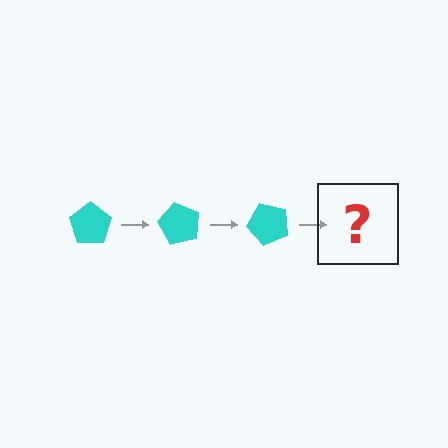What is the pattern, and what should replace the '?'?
The pattern is that the pentagon rotates 60 degrees each step. The '?' should be a cyan pentagon rotated 180 degrees.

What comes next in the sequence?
The next element should be a cyan pentagon rotated 180 degrees.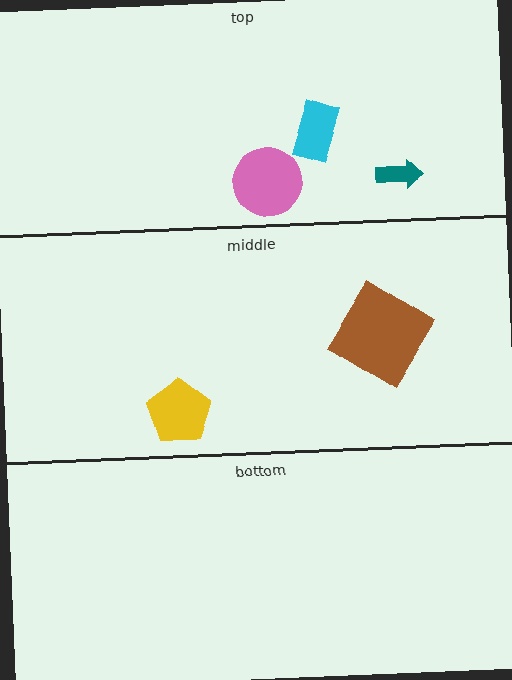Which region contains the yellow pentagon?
The middle region.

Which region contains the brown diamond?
The middle region.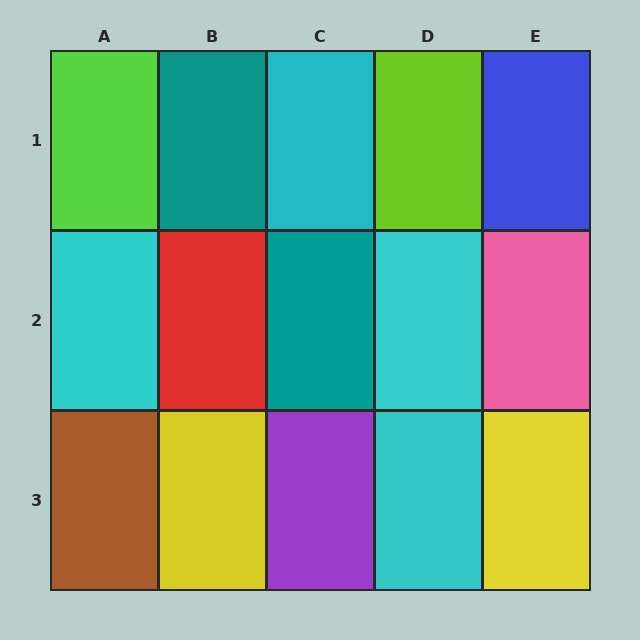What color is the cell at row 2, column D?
Cyan.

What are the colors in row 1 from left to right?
Lime, teal, cyan, lime, blue.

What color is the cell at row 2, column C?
Teal.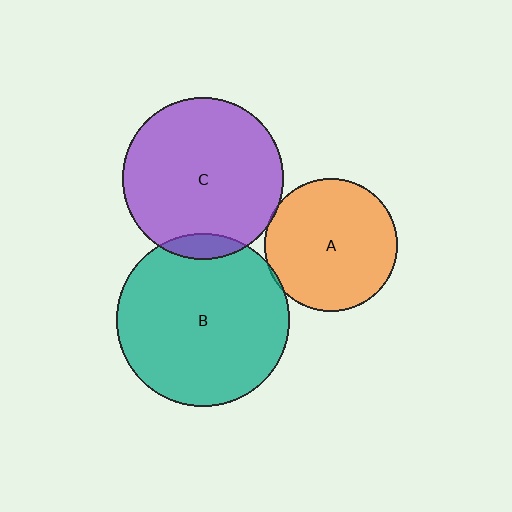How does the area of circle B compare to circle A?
Approximately 1.7 times.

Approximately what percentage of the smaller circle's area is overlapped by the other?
Approximately 10%.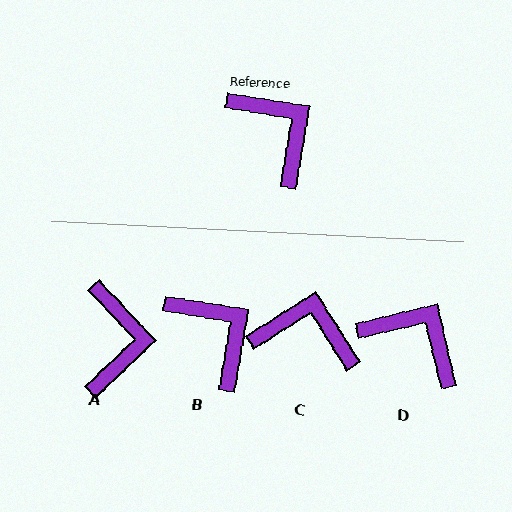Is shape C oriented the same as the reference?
No, it is off by about 42 degrees.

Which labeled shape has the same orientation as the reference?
B.